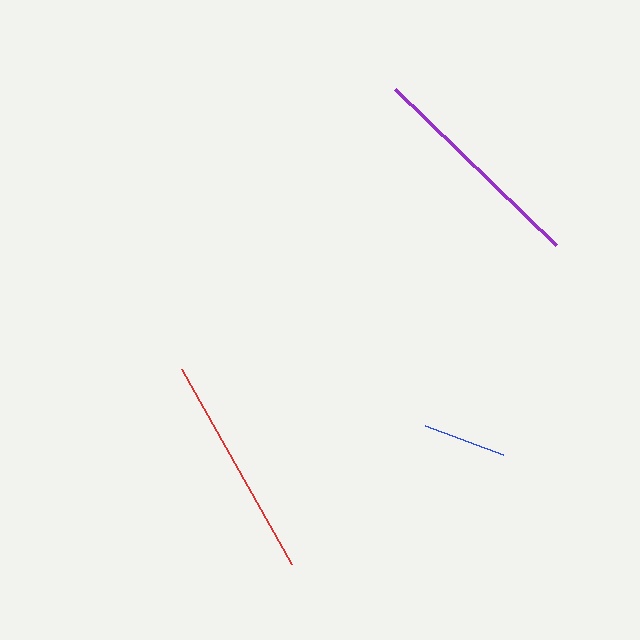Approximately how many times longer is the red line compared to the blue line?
The red line is approximately 2.7 times the length of the blue line.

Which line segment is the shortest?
The blue line is the shortest at approximately 84 pixels.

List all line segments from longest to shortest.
From longest to shortest: purple, red, blue.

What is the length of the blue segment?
The blue segment is approximately 84 pixels long.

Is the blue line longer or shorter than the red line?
The red line is longer than the blue line.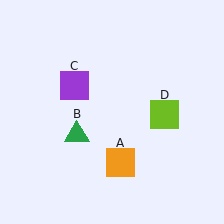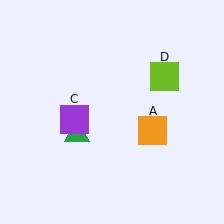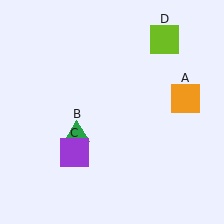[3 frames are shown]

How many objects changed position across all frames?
3 objects changed position: orange square (object A), purple square (object C), lime square (object D).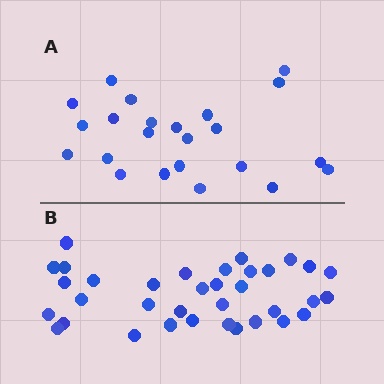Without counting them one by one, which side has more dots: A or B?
Region B (the bottom region) has more dots.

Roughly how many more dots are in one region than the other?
Region B has roughly 12 or so more dots than region A.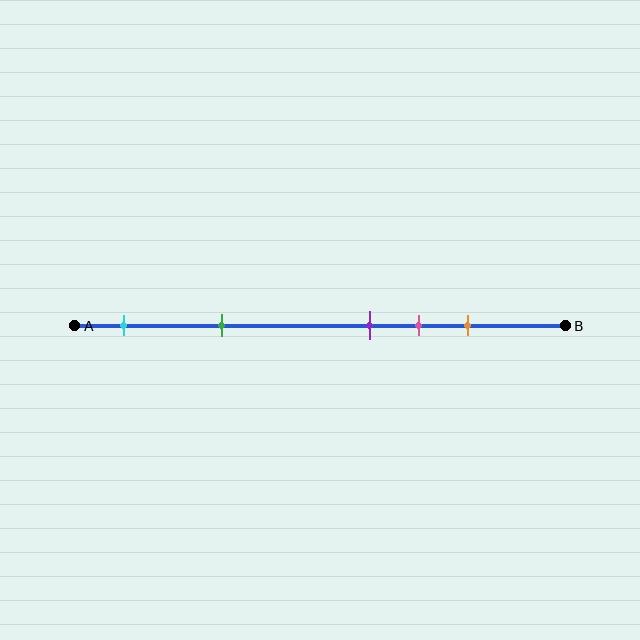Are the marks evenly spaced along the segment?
No, the marks are not evenly spaced.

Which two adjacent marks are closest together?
The purple and pink marks are the closest adjacent pair.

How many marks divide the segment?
There are 5 marks dividing the segment.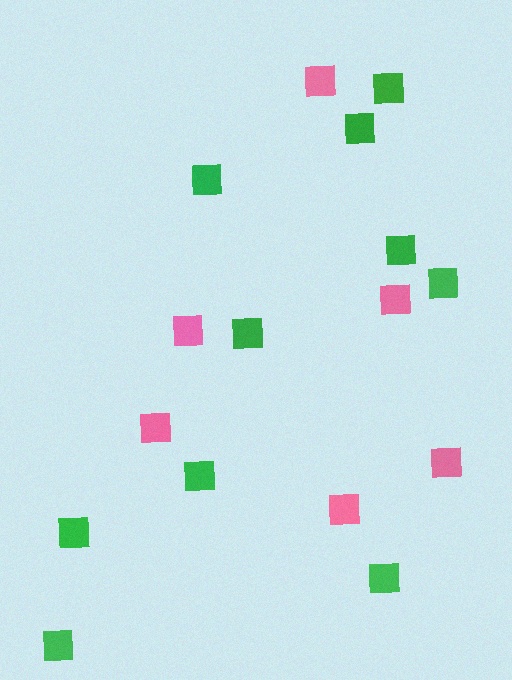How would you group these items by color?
There are 2 groups: one group of green squares (10) and one group of pink squares (6).